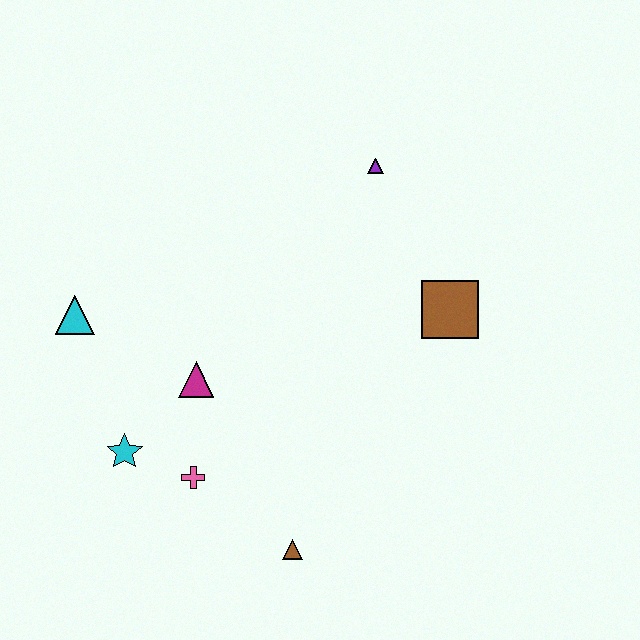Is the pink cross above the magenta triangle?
No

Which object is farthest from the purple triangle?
The brown triangle is farthest from the purple triangle.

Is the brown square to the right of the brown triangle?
Yes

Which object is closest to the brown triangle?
The pink cross is closest to the brown triangle.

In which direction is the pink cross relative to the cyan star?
The pink cross is to the right of the cyan star.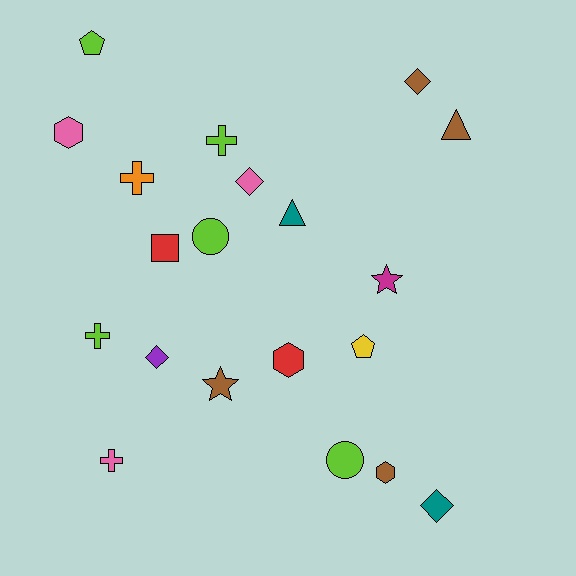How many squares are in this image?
There is 1 square.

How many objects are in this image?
There are 20 objects.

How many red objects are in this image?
There are 2 red objects.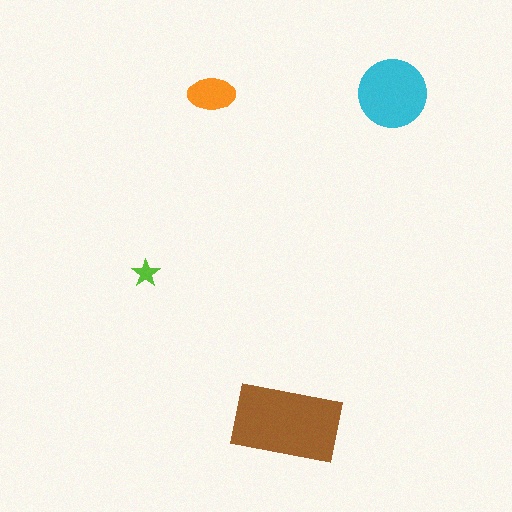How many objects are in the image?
There are 4 objects in the image.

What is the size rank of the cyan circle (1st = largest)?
2nd.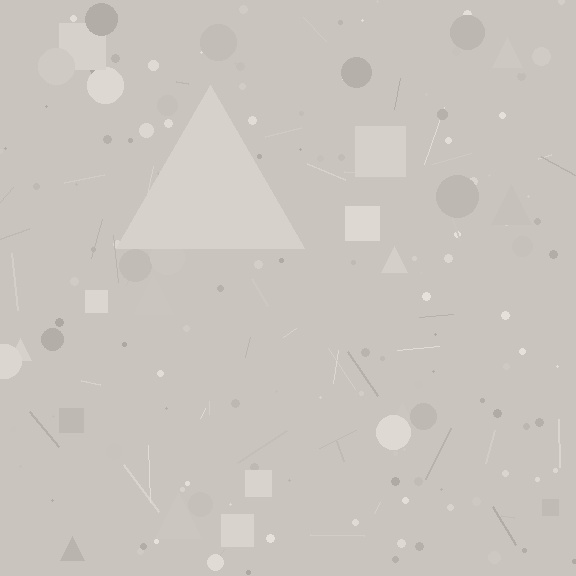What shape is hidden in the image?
A triangle is hidden in the image.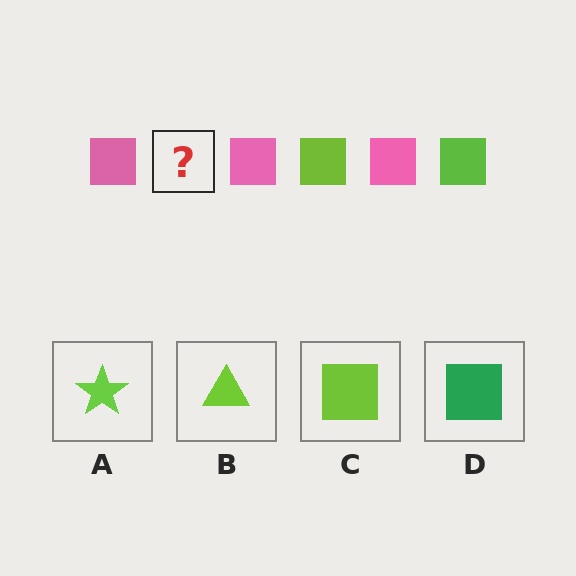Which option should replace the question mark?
Option C.